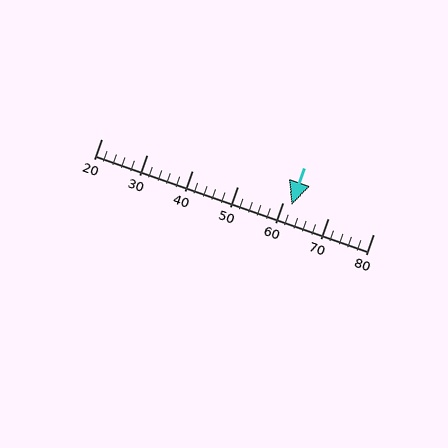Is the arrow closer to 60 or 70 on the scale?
The arrow is closer to 60.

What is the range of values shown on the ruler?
The ruler shows values from 20 to 80.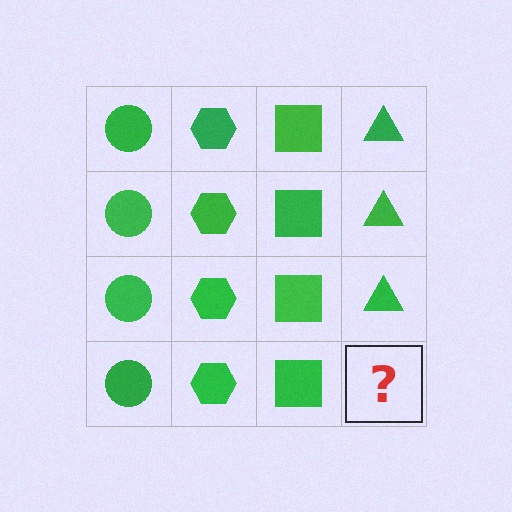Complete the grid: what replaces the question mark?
The question mark should be replaced with a green triangle.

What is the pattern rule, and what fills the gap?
The rule is that each column has a consistent shape. The gap should be filled with a green triangle.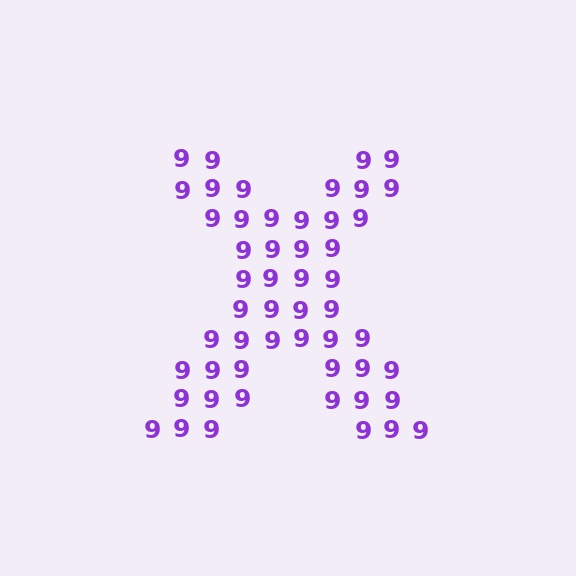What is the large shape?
The large shape is the letter X.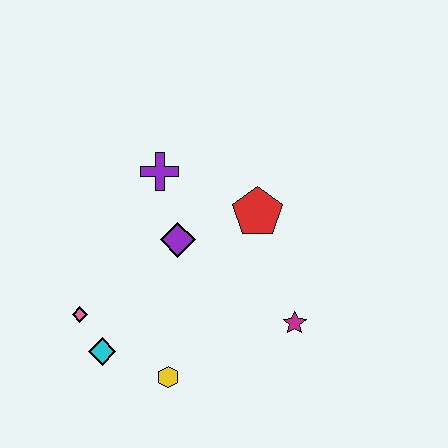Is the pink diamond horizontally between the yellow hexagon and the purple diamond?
No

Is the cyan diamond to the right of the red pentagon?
No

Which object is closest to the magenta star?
The red pentagon is closest to the magenta star.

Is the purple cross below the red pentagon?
No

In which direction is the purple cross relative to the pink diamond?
The purple cross is above the pink diamond.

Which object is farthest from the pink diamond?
The magenta star is farthest from the pink diamond.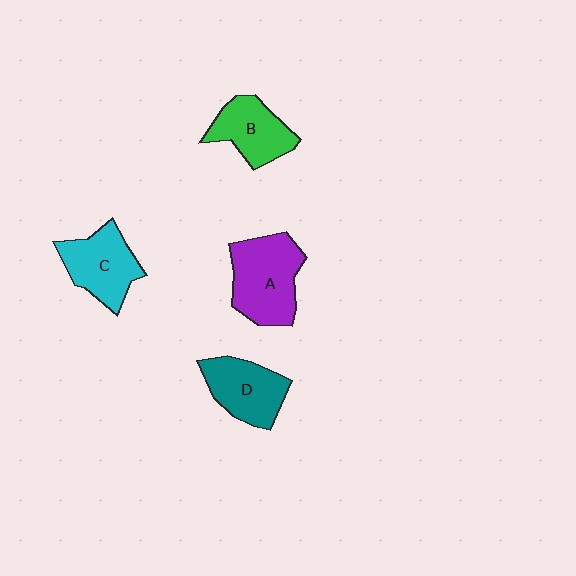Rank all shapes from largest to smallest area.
From largest to smallest: A (purple), C (cyan), D (teal), B (green).